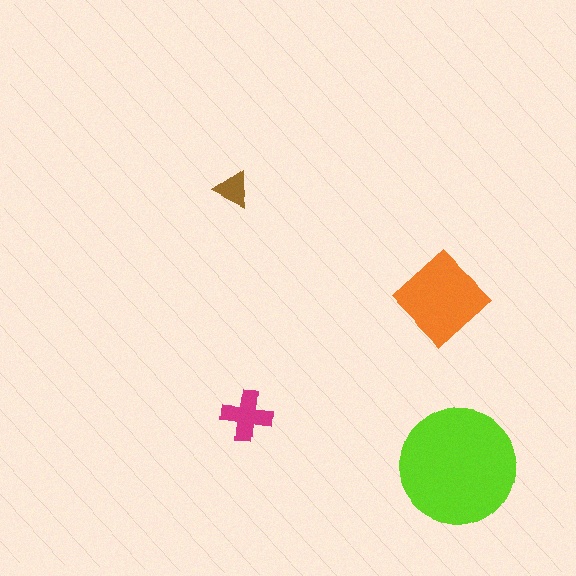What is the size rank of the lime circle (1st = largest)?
1st.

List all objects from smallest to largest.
The brown triangle, the magenta cross, the orange diamond, the lime circle.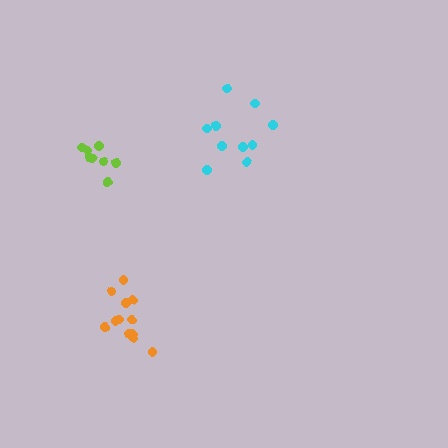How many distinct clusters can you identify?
There are 3 distinct clusters.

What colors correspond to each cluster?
The clusters are colored: lime, cyan, orange.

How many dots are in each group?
Group 1: 8 dots, Group 2: 10 dots, Group 3: 12 dots (30 total).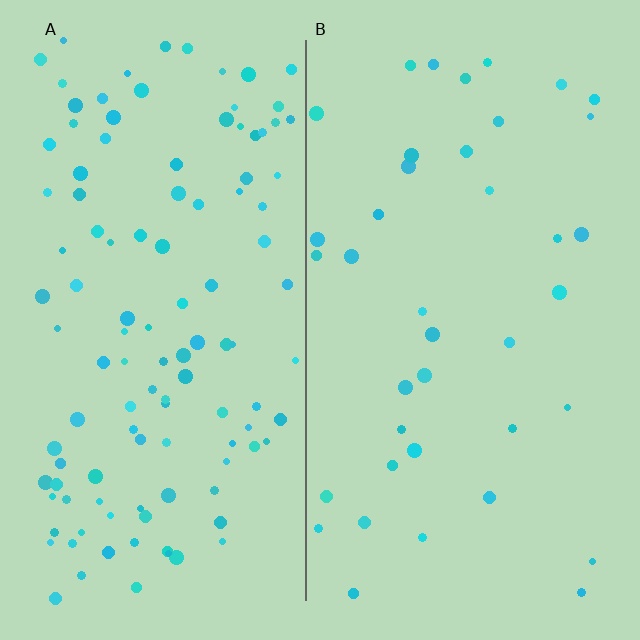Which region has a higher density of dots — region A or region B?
A (the left).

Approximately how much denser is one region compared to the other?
Approximately 3.0× — region A over region B.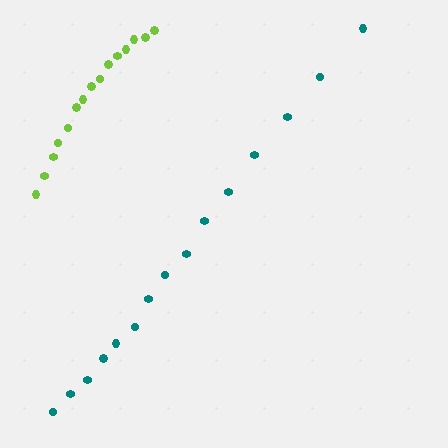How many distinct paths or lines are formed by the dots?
There are 2 distinct paths.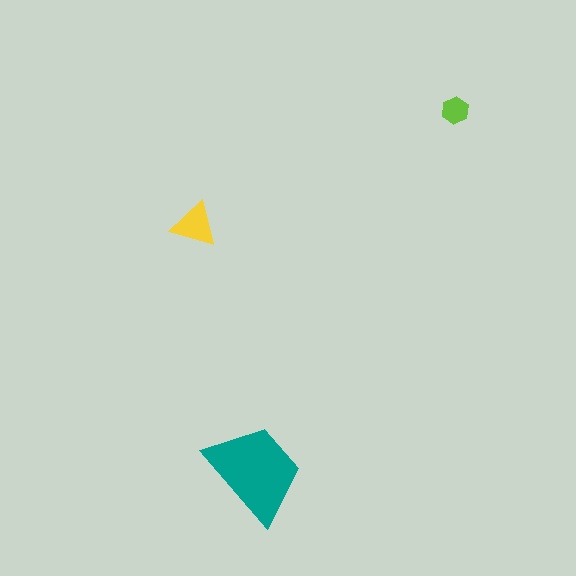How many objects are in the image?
There are 3 objects in the image.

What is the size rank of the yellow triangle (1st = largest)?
2nd.